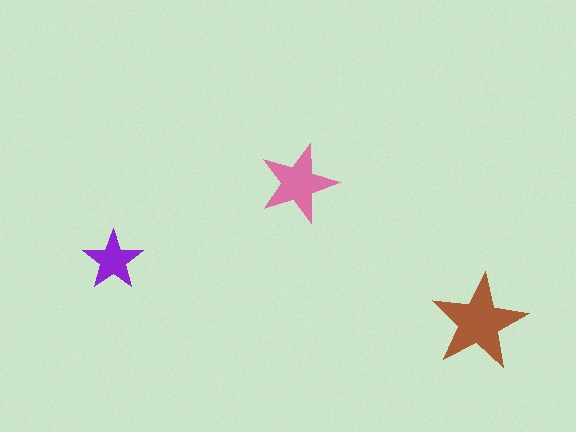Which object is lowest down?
The brown star is bottommost.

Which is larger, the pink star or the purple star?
The pink one.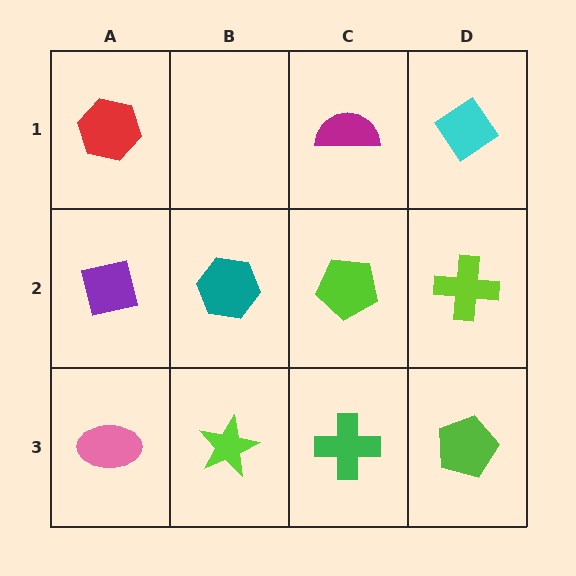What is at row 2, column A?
A purple square.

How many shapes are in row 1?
3 shapes.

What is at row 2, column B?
A teal hexagon.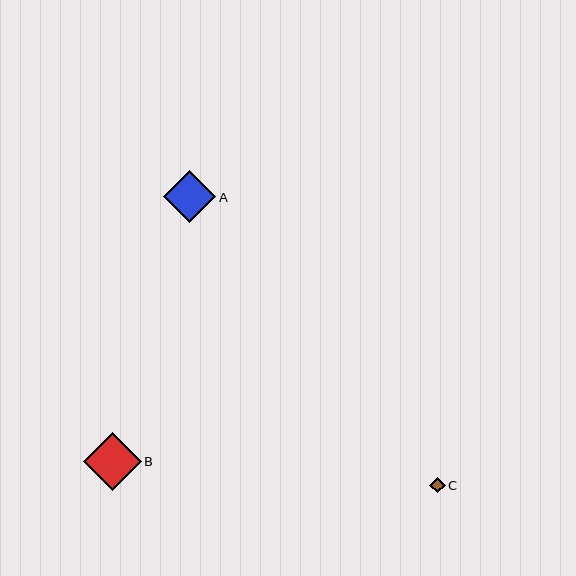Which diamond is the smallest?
Diamond C is the smallest with a size of approximately 16 pixels.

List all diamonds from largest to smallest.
From largest to smallest: B, A, C.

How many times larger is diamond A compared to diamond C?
Diamond A is approximately 3.3 times the size of diamond C.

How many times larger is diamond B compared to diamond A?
Diamond B is approximately 1.1 times the size of diamond A.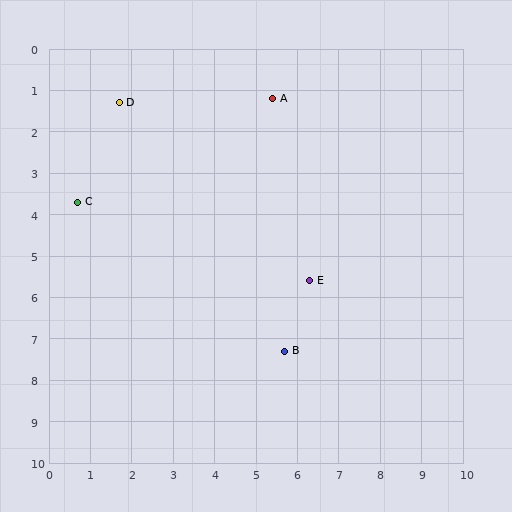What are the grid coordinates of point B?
Point B is at approximately (5.7, 7.3).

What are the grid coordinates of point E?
Point E is at approximately (6.3, 5.6).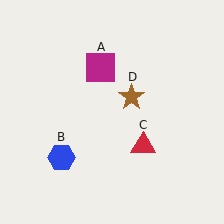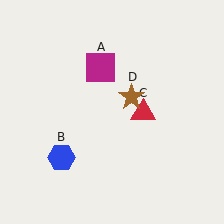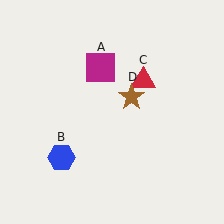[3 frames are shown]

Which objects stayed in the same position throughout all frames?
Magenta square (object A) and blue hexagon (object B) and brown star (object D) remained stationary.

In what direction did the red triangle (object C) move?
The red triangle (object C) moved up.